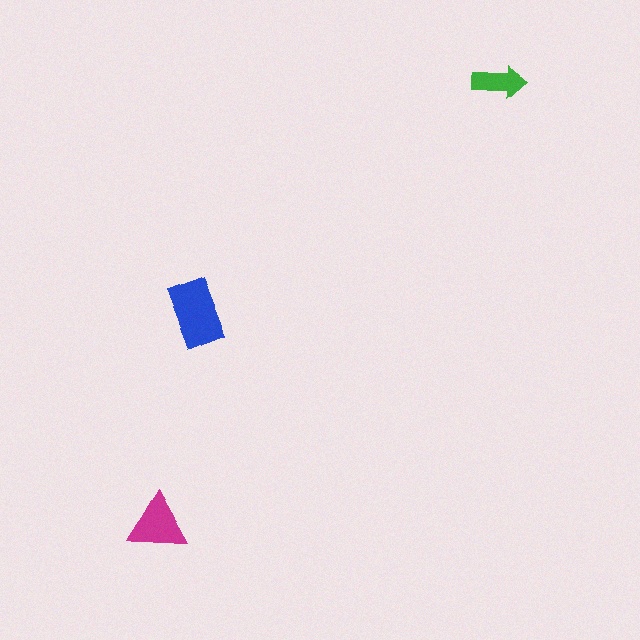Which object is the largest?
The blue rectangle.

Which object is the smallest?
The green arrow.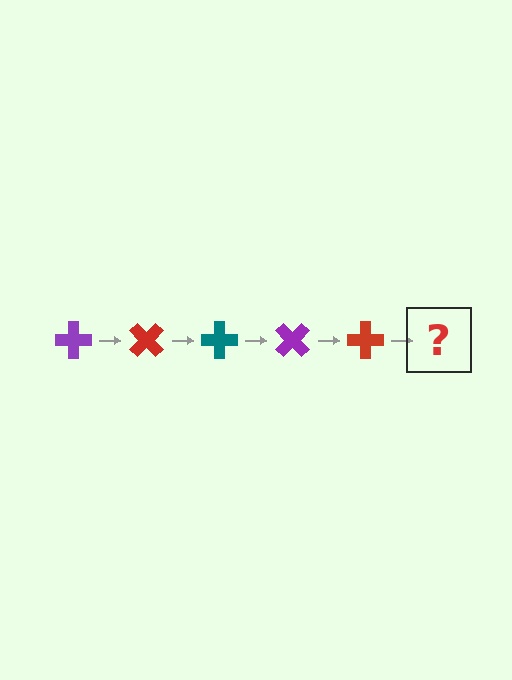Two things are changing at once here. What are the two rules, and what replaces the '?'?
The two rules are that it rotates 45 degrees each step and the color cycles through purple, red, and teal. The '?' should be a teal cross, rotated 225 degrees from the start.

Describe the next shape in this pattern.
It should be a teal cross, rotated 225 degrees from the start.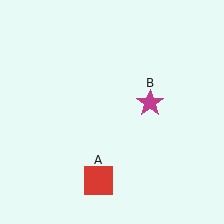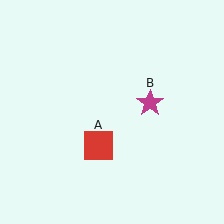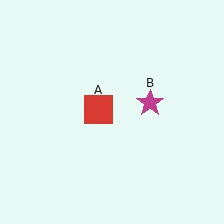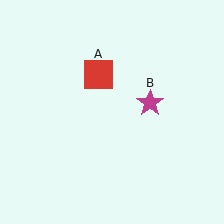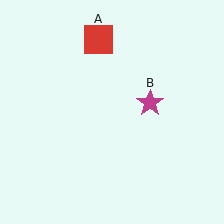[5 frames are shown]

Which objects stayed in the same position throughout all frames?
Magenta star (object B) remained stationary.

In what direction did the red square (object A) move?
The red square (object A) moved up.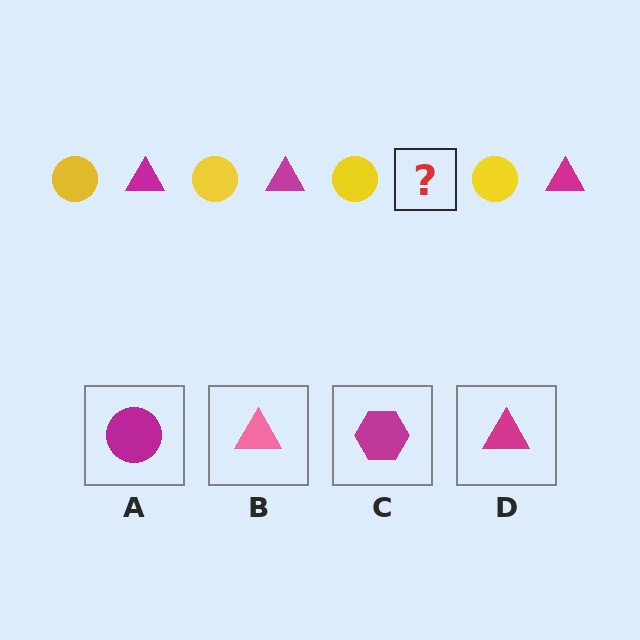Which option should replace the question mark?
Option D.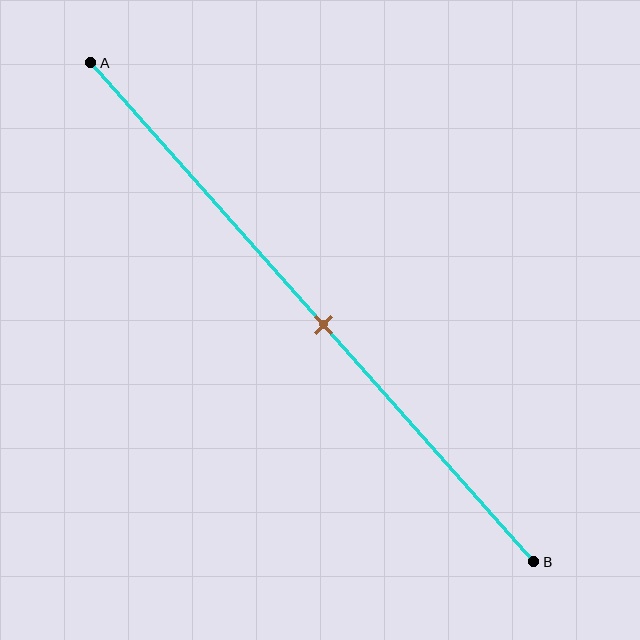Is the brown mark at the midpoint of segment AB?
Yes, the mark is approximately at the midpoint.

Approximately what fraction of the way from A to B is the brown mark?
The brown mark is approximately 50% of the way from A to B.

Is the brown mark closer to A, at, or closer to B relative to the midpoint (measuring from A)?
The brown mark is approximately at the midpoint of segment AB.